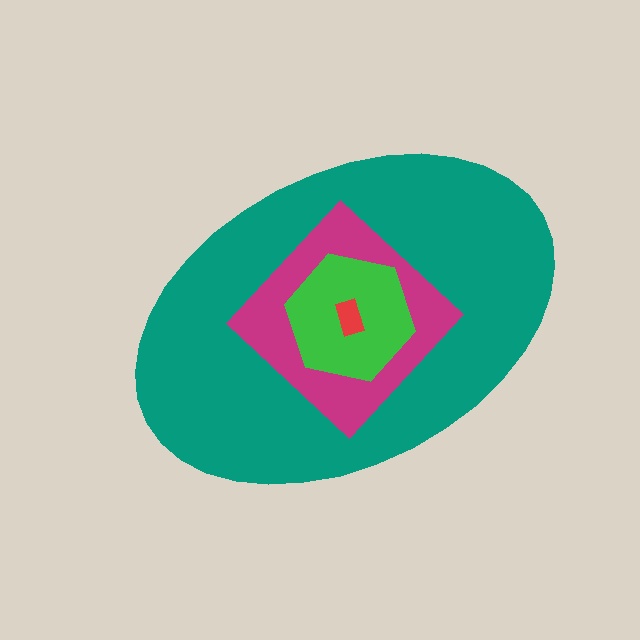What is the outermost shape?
The teal ellipse.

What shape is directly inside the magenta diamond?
The green hexagon.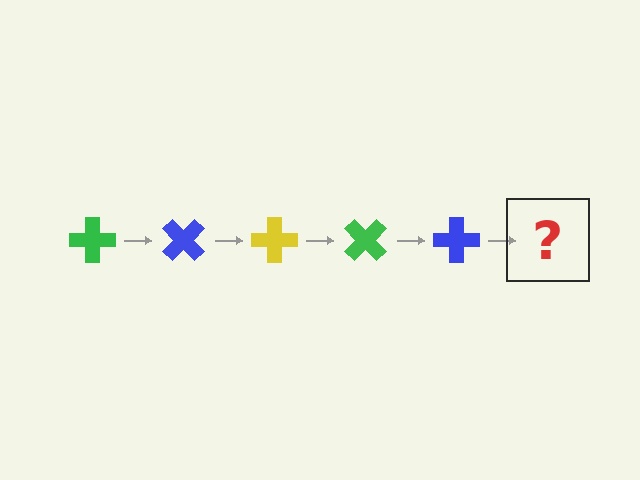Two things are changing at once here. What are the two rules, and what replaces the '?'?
The two rules are that it rotates 45 degrees each step and the color cycles through green, blue, and yellow. The '?' should be a yellow cross, rotated 225 degrees from the start.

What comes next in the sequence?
The next element should be a yellow cross, rotated 225 degrees from the start.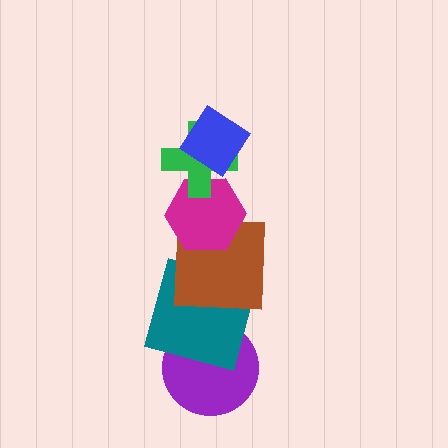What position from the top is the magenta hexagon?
The magenta hexagon is 3rd from the top.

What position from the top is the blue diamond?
The blue diamond is 1st from the top.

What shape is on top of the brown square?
The magenta hexagon is on top of the brown square.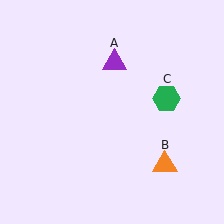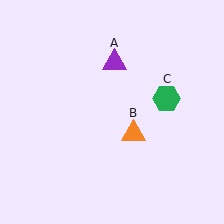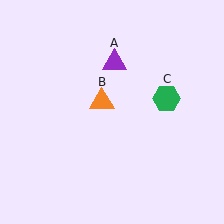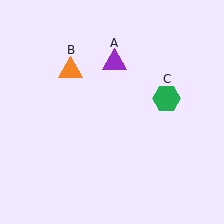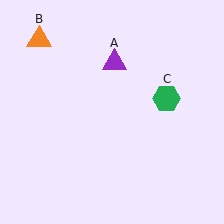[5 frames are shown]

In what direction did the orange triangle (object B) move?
The orange triangle (object B) moved up and to the left.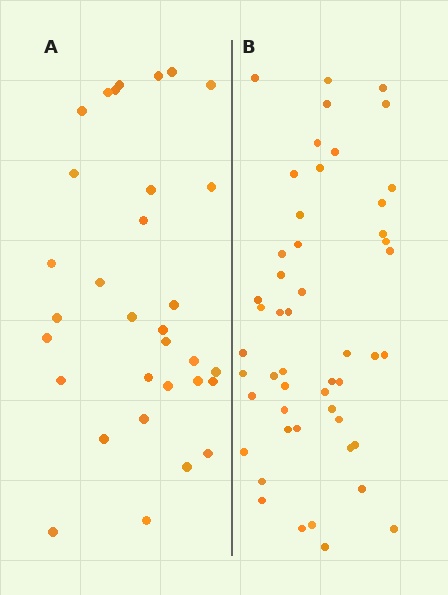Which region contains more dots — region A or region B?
Region B (the right region) has more dots.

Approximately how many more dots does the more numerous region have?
Region B has approximately 20 more dots than region A.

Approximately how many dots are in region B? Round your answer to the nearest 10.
About 50 dots.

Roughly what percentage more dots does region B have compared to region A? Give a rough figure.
About 55% more.